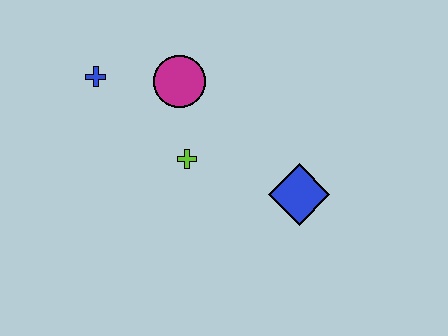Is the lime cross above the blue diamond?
Yes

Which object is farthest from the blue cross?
The blue diamond is farthest from the blue cross.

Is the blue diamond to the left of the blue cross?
No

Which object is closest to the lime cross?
The magenta circle is closest to the lime cross.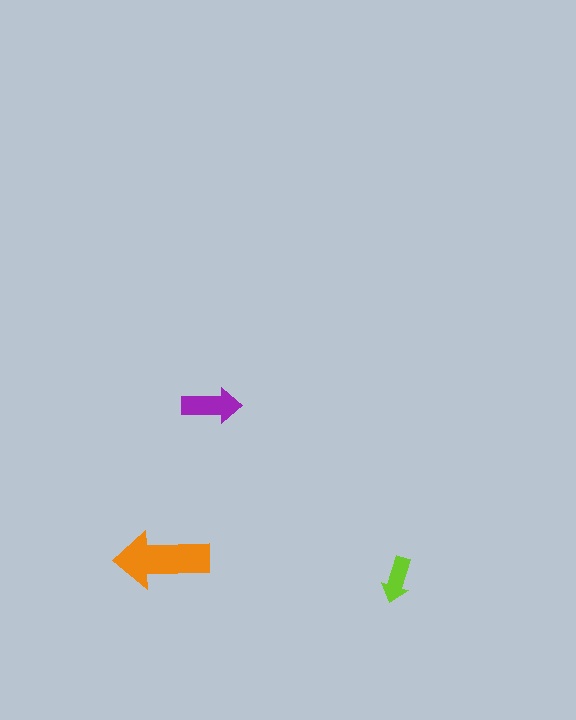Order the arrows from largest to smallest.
the orange one, the purple one, the lime one.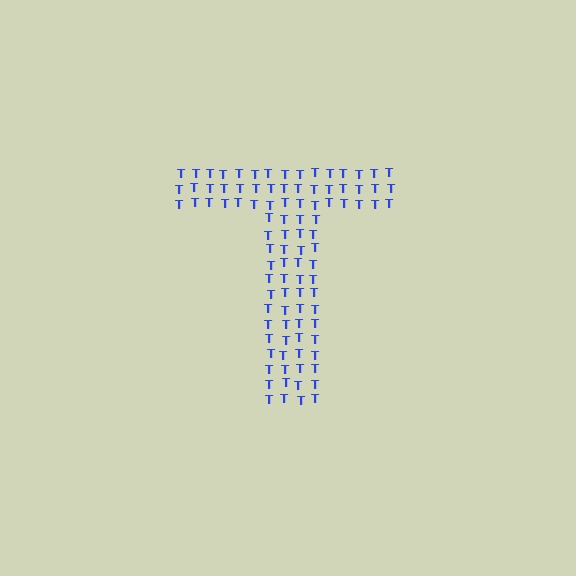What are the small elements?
The small elements are letter T's.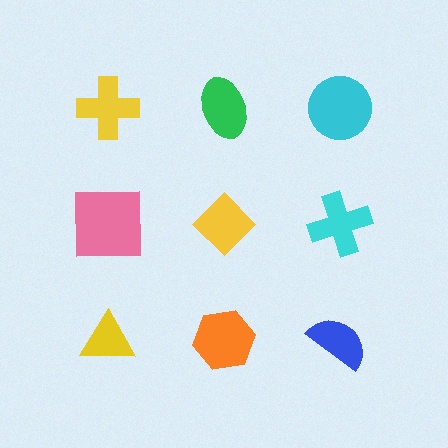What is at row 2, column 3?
A cyan cross.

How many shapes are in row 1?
3 shapes.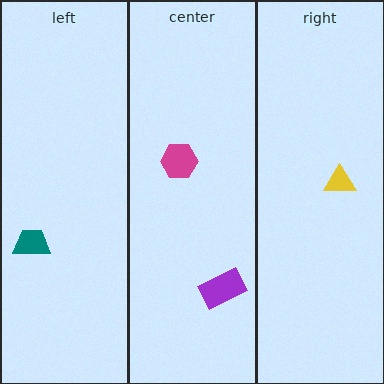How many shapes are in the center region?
2.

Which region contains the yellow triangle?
The right region.